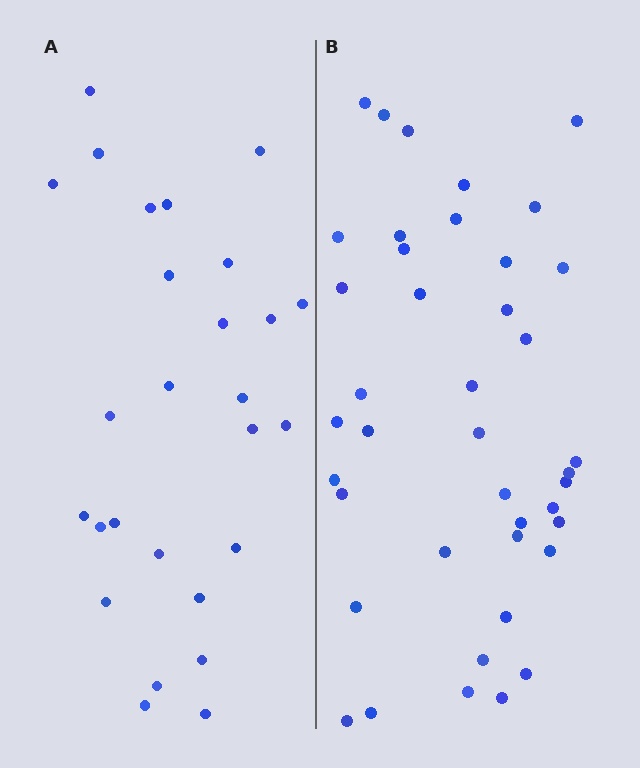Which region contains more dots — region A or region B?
Region B (the right region) has more dots.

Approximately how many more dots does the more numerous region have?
Region B has approximately 15 more dots than region A.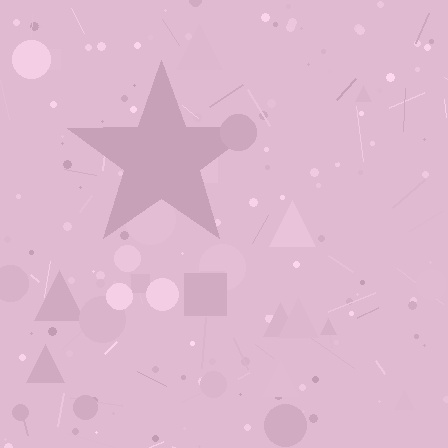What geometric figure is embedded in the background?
A star is embedded in the background.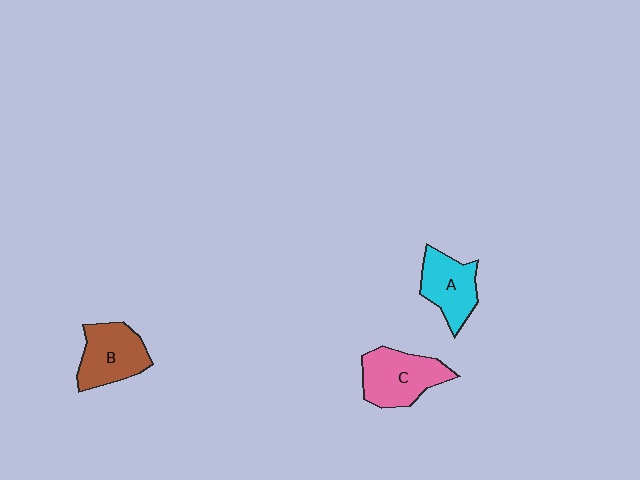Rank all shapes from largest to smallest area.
From largest to smallest: C (pink), B (brown), A (cyan).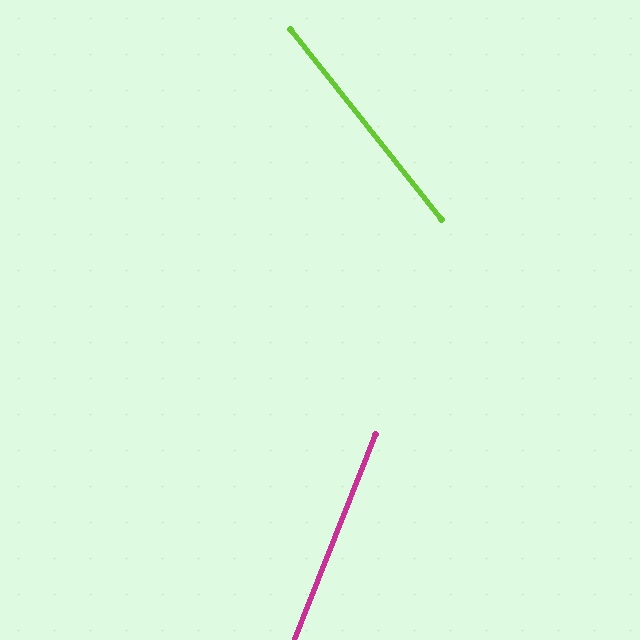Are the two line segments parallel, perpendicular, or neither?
Neither parallel nor perpendicular — they differ by about 60°.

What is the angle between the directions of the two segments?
Approximately 60 degrees.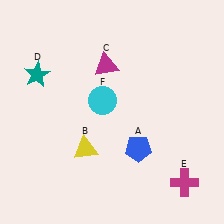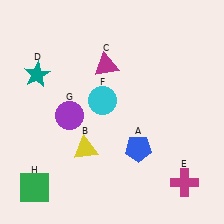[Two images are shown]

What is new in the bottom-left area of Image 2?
A purple circle (G) was added in the bottom-left area of Image 2.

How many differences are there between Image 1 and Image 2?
There are 2 differences between the two images.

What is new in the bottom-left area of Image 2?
A green square (H) was added in the bottom-left area of Image 2.